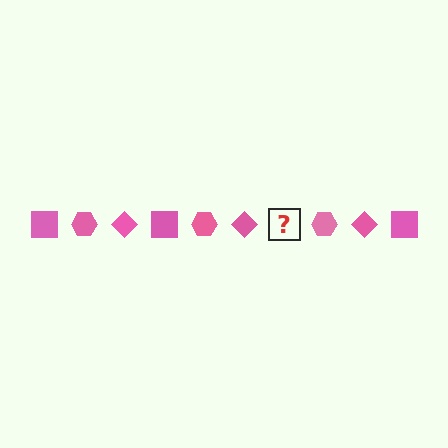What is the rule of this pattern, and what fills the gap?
The rule is that the pattern cycles through square, hexagon, diamond shapes in pink. The gap should be filled with a pink square.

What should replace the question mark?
The question mark should be replaced with a pink square.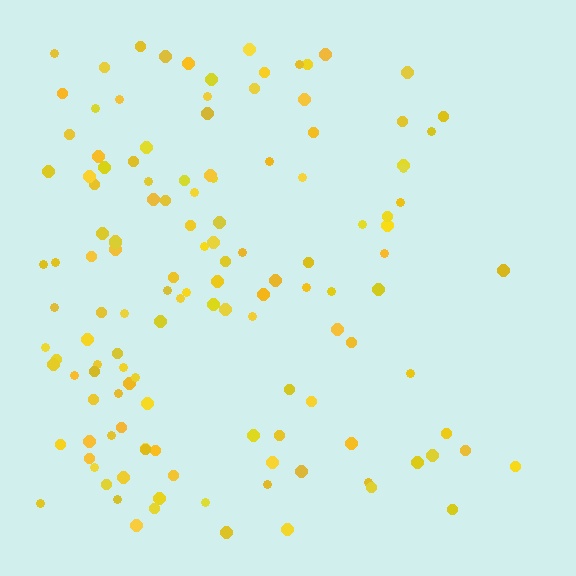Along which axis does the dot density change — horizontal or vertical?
Horizontal.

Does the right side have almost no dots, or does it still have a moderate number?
Still a moderate number, just noticeably fewer than the left.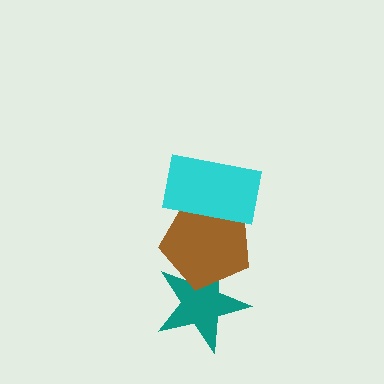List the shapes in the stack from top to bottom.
From top to bottom: the cyan rectangle, the brown pentagon, the teal star.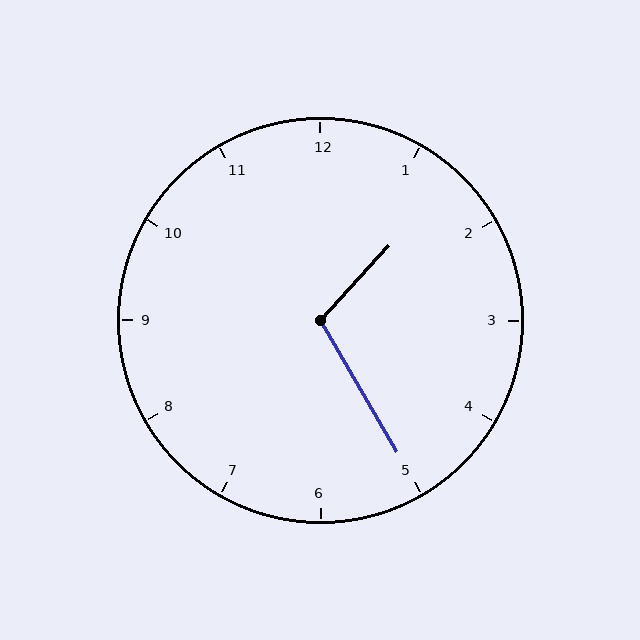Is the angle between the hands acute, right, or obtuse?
It is obtuse.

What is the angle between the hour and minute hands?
Approximately 108 degrees.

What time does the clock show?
1:25.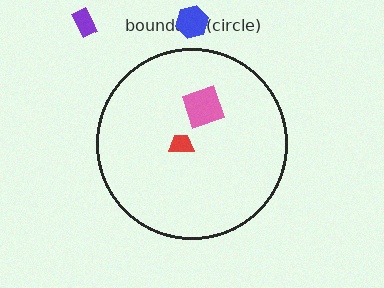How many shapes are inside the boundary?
2 inside, 2 outside.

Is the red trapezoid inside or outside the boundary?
Inside.